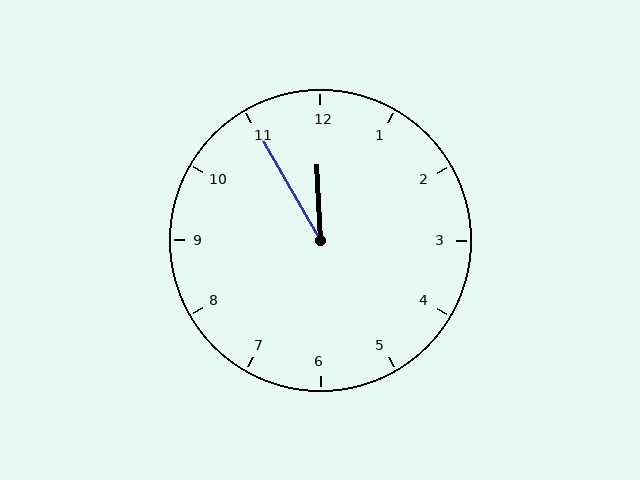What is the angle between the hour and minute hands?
Approximately 28 degrees.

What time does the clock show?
11:55.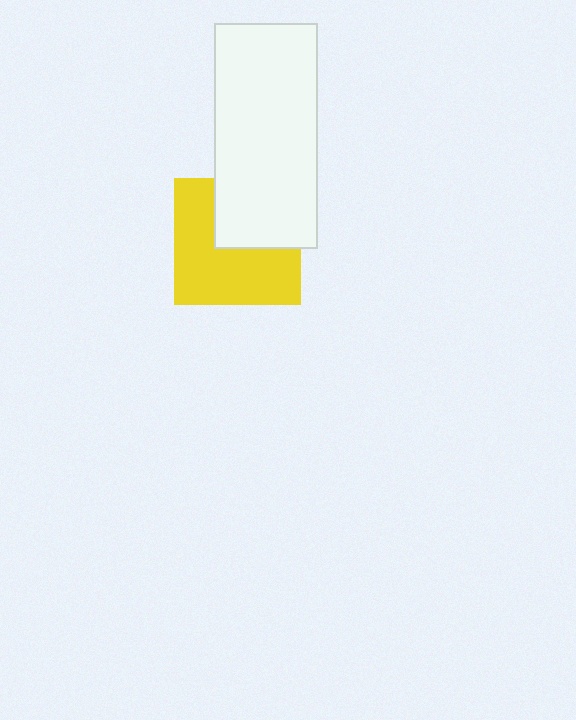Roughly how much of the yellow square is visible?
About half of it is visible (roughly 61%).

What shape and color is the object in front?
The object in front is a white rectangle.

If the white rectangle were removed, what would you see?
You would see the complete yellow square.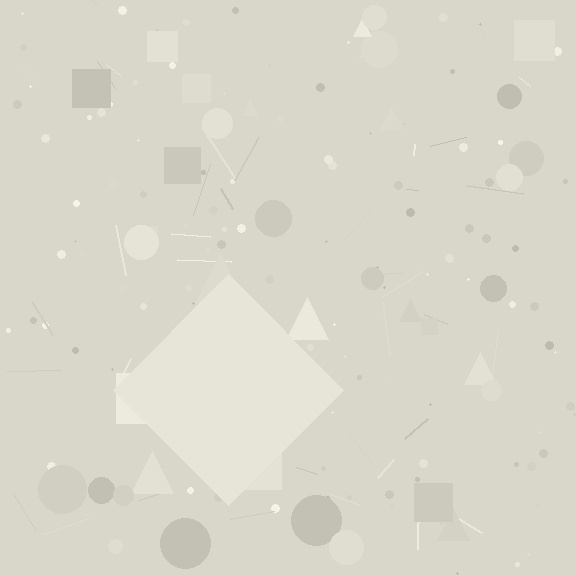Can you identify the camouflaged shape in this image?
The camouflaged shape is a diamond.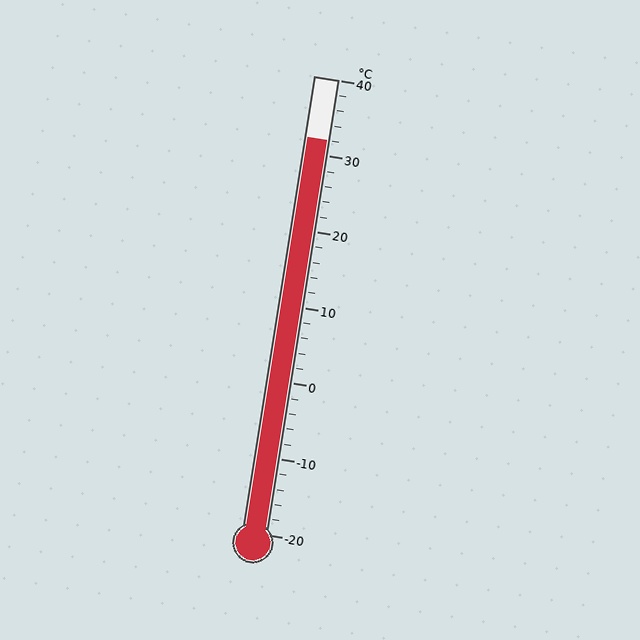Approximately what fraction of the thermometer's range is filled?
The thermometer is filled to approximately 85% of its range.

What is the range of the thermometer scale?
The thermometer scale ranges from -20°C to 40°C.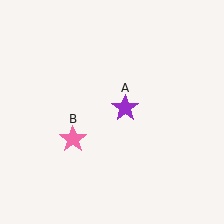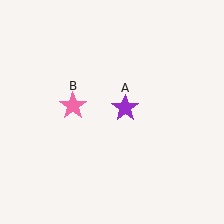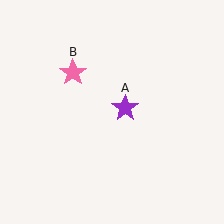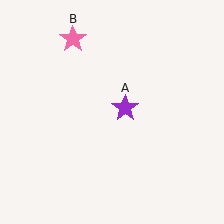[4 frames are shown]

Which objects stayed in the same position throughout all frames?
Purple star (object A) remained stationary.